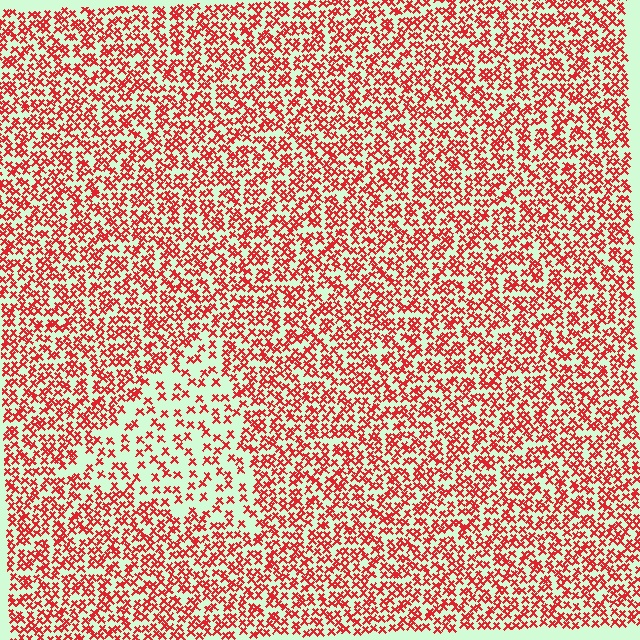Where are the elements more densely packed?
The elements are more densely packed outside the triangle boundary.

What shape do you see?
I see a triangle.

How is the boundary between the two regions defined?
The boundary is defined by a change in element density (approximately 2.1x ratio). All elements are the same color, size, and shape.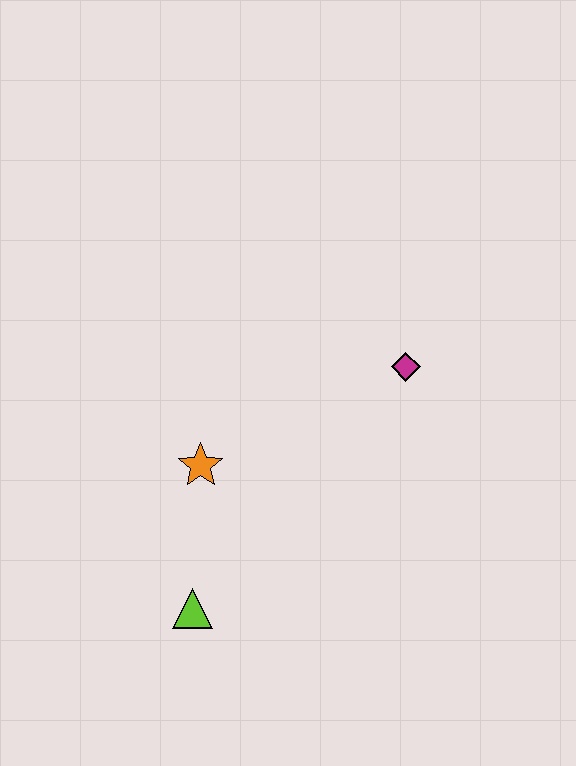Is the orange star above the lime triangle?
Yes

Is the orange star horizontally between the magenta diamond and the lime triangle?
Yes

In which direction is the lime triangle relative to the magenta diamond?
The lime triangle is below the magenta diamond.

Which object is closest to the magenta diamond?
The orange star is closest to the magenta diamond.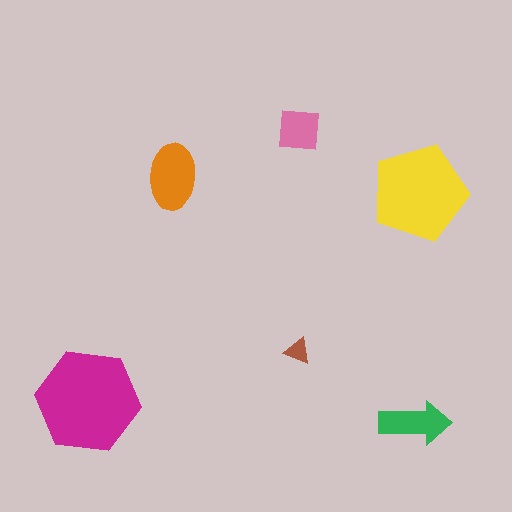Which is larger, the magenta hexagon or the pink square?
The magenta hexagon.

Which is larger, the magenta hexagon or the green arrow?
The magenta hexagon.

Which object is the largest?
The magenta hexagon.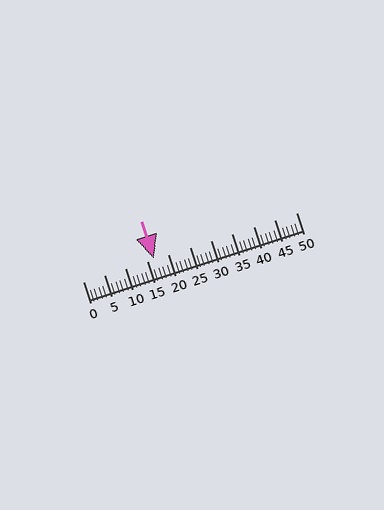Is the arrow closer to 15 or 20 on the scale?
The arrow is closer to 15.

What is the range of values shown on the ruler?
The ruler shows values from 0 to 50.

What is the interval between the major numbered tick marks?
The major tick marks are spaced 5 units apart.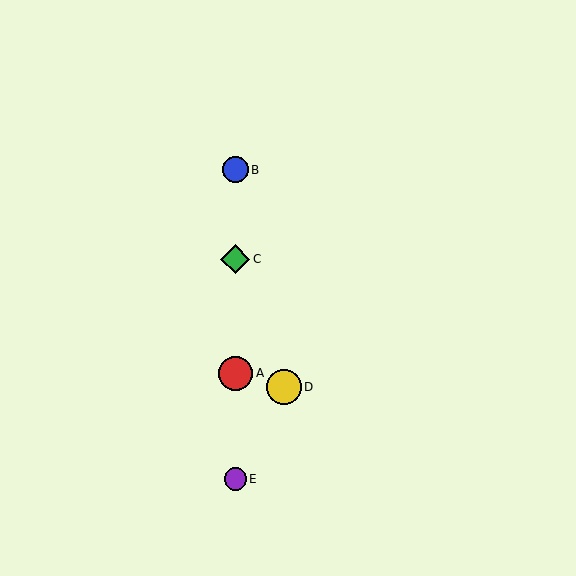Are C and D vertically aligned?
No, C is at x≈235 and D is at x≈284.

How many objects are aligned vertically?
4 objects (A, B, C, E) are aligned vertically.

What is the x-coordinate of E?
Object E is at x≈235.